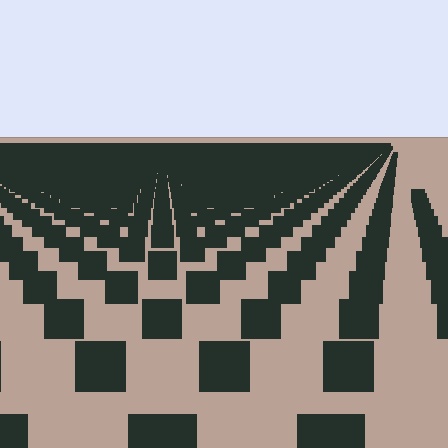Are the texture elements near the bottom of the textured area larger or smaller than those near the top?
Larger. Near the bottom, elements are closer to the viewer and appear at a bigger on-screen size.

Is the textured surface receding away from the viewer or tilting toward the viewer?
The surface is receding away from the viewer. Texture elements get smaller and denser toward the top.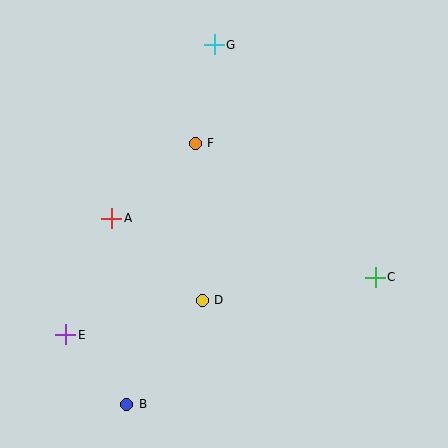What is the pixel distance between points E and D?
The distance between E and D is 141 pixels.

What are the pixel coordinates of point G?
Point G is at (214, 45).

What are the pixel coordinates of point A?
Point A is at (112, 218).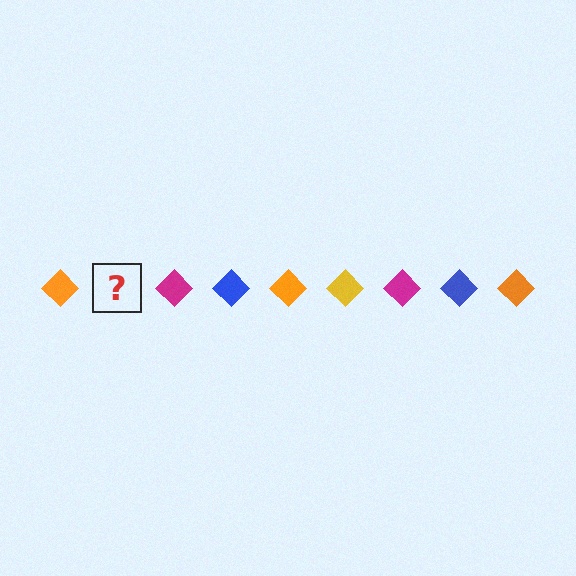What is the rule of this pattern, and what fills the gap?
The rule is that the pattern cycles through orange, yellow, magenta, blue diamonds. The gap should be filled with a yellow diamond.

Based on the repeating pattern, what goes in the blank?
The blank should be a yellow diamond.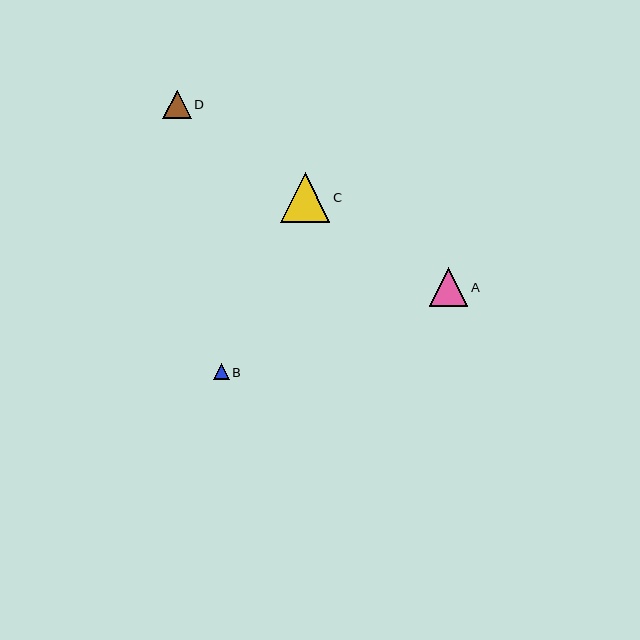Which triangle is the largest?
Triangle C is the largest with a size of approximately 49 pixels.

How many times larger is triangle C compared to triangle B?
Triangle C is approximately 3.1 times the size of triangle B.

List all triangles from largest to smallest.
From largest to smallest: C, A, D, B.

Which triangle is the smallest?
Triangle B is the smallest with a size of approximately 16 pixels.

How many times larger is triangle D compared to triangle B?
Triangle D is approximately 1.8 times the size of triangle B.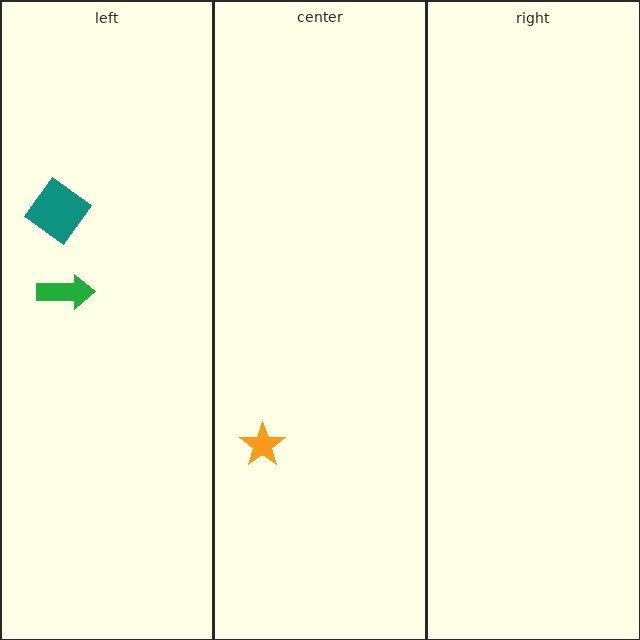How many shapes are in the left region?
2.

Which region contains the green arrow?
The left region.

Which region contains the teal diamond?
The left region.